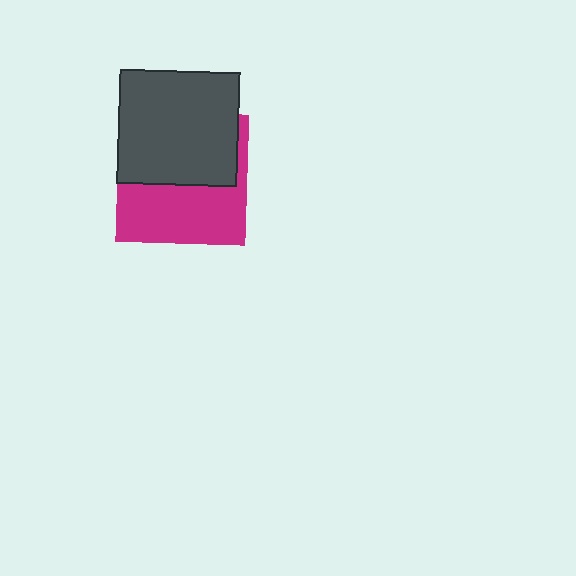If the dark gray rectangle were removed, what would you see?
You would see the complete magenta square.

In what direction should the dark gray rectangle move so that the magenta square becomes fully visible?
The dark gray rectangle should move up. That is the shortest direction to clear the overlap and leave the magenta square fully visible.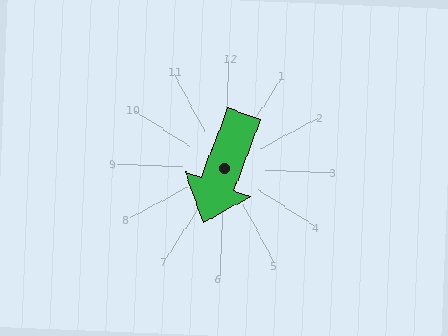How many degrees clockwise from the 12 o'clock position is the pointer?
Approximately 199 degrees.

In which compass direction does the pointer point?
South.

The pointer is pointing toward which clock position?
Roughly 7 o'clock.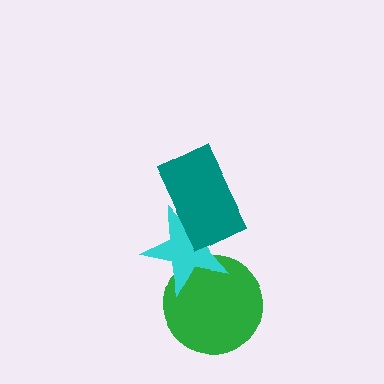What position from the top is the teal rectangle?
The teal rectangle is 1st from the top.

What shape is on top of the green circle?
The cyan star is on top of the green circle.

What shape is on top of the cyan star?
The teal rectangle is on top of the cyan star.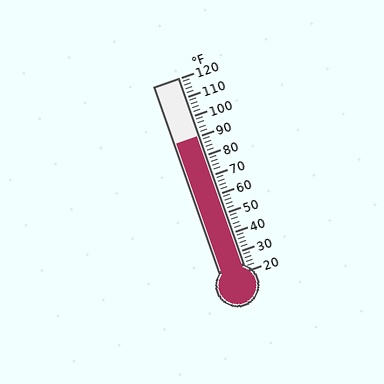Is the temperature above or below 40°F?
The temperature is above 40°F.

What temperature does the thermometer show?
The thermometer shows approximately 90°F.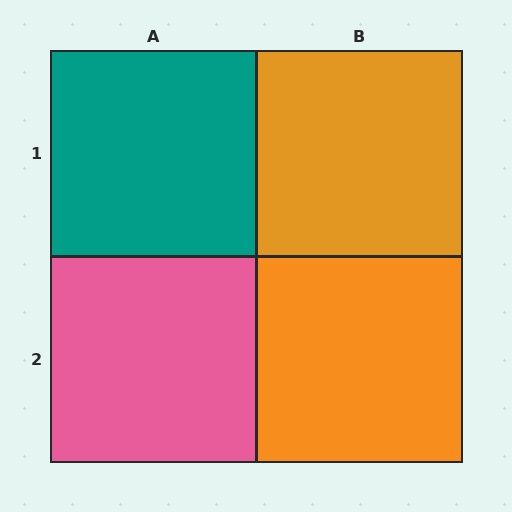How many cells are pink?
1 cell is pink.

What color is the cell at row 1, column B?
Orange.